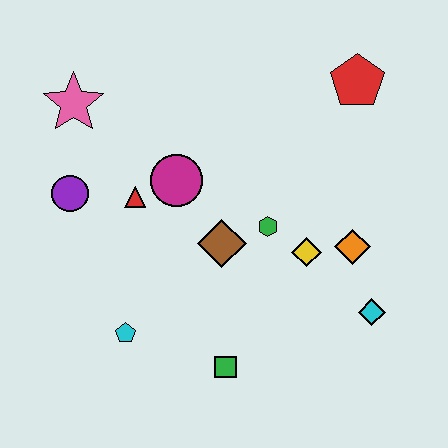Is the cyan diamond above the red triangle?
No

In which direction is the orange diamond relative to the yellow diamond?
The orange diamond is to the right of the yellow diamond.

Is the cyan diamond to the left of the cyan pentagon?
No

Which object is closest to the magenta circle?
The red triangle is closest to the magenta circle.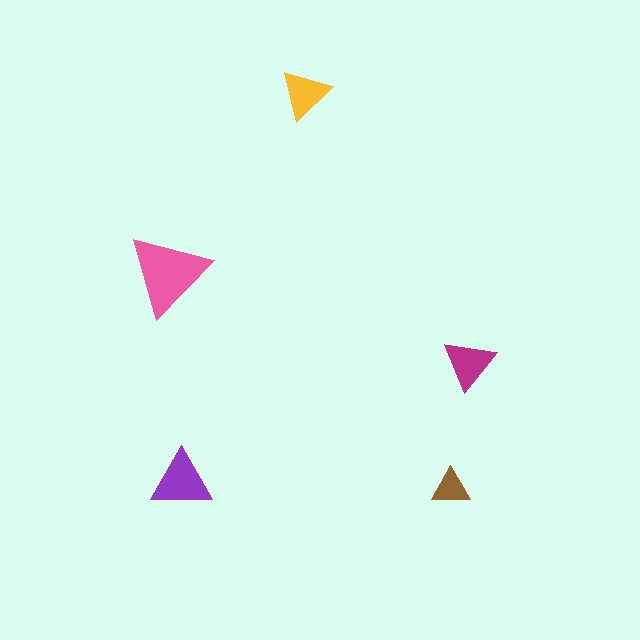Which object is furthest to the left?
The pink triangle is leftmost.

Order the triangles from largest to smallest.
the pink one, the purple one, the magenta one, the yellow one, the brown one.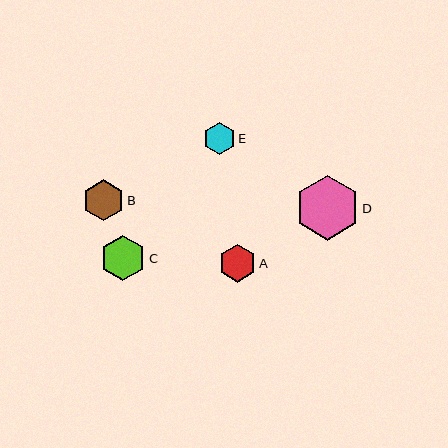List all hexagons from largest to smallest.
From largest to smallest: D, C, B, A, E.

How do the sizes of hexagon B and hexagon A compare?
Hexagon B and hexagon A are approximately the same size.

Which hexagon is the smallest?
Hexagon E is the smallest with a size of approximately 32 pixels.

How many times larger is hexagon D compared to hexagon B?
Hexagon D is approximately 1.6 times the size of hexagon B.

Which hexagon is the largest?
Hexagon D is the largest with a size of approximately 64 pixels.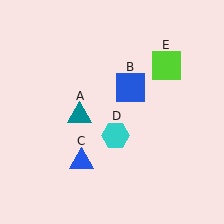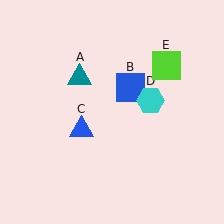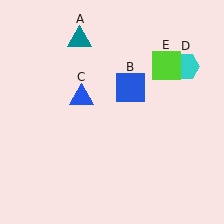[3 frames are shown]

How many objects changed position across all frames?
3 objects changed position: teal triangle (object A), blue triangle (object C), cyan hexagon (object D).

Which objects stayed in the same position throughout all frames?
Blue square (object B) and lime square (object E) remained stationary.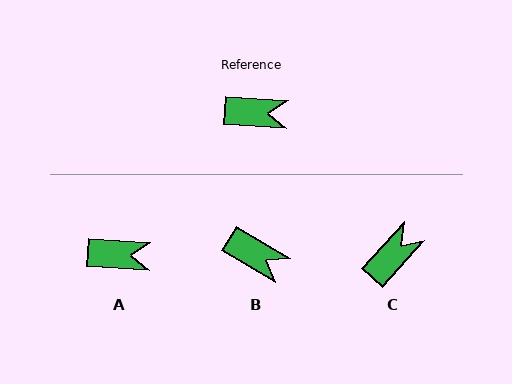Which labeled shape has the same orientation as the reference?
A.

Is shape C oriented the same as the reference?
No, it is off by about 51 degrees.